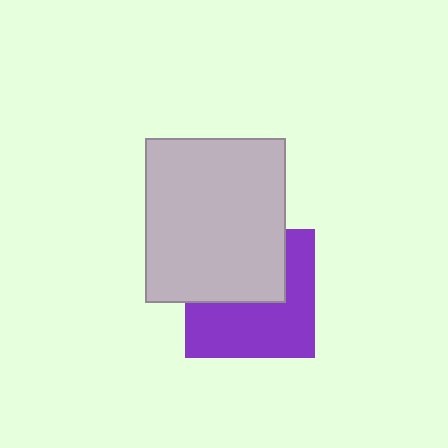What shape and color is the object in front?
The object in front is a light gray rectangle.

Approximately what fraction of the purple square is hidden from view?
Roughly 44% of the purple square is hidden behind the light gray rectangle.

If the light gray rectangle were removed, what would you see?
You would see the complete purple square.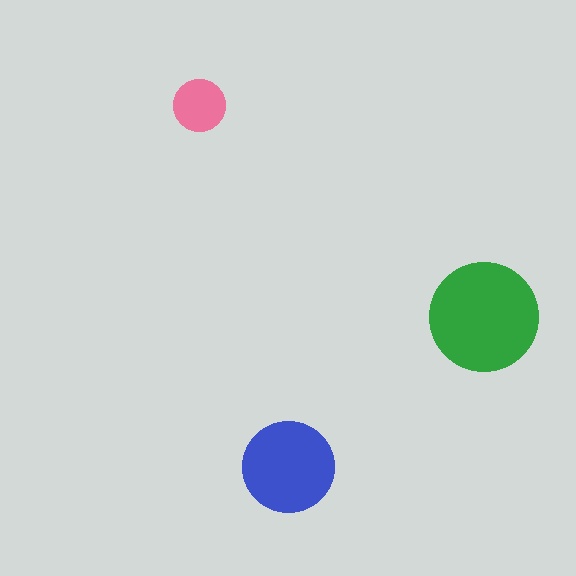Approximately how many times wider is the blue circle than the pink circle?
About 2 times wider.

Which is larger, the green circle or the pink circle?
The green one.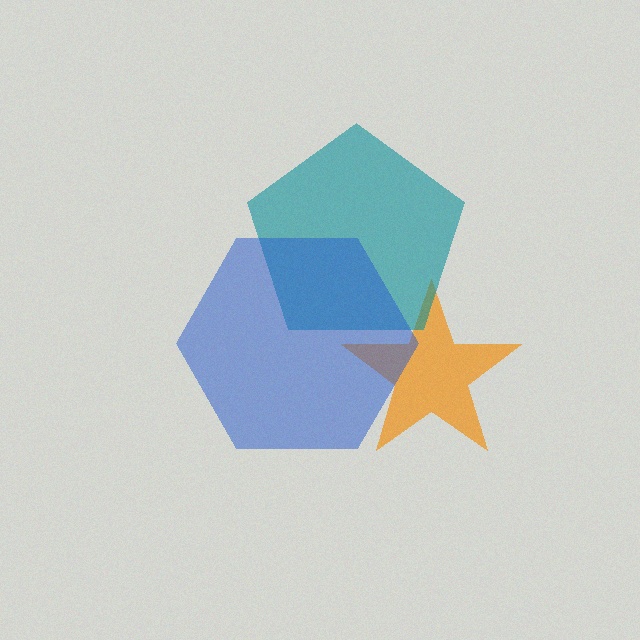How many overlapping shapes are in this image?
There are 3 overlapping shapes in the image.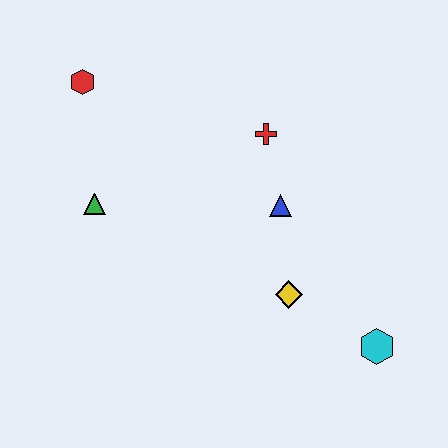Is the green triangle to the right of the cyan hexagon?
No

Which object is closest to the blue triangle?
The red cross is closest to the blue triangle.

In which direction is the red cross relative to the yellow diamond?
The red cross is above the yellow diamond.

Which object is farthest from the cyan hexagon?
The red hexagon is farthest from the cyan hexagon.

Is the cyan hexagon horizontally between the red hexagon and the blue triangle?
No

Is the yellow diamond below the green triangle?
Yes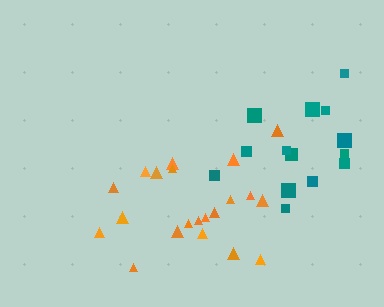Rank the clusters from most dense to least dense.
teal, orange.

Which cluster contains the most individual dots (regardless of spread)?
Orange (21).